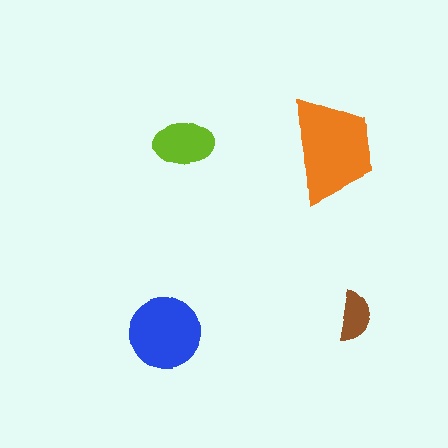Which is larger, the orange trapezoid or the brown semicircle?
The orange trapezoid.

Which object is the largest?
The orange trapezoid.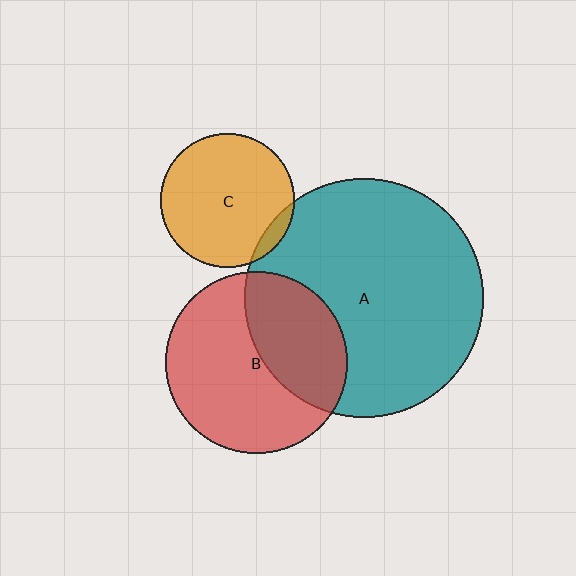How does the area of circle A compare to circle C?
Approximately 3.2 times.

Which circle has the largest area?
Circle A (teal).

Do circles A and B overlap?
Yes.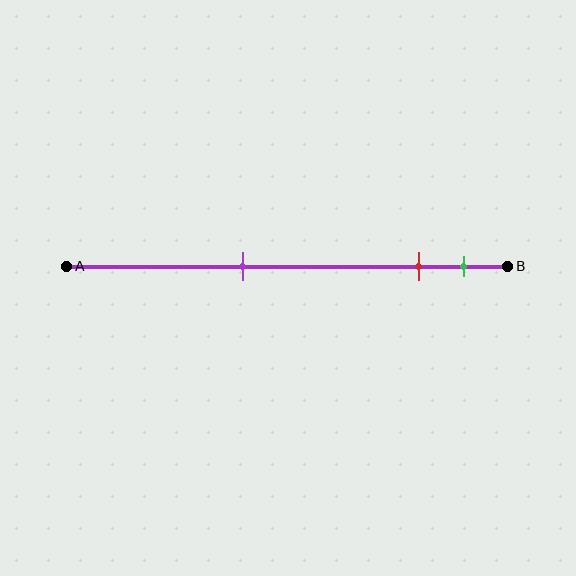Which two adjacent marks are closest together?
The red and green marks are the closest adjacent pair.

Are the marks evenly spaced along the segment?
No, the marks are not evenly spaced.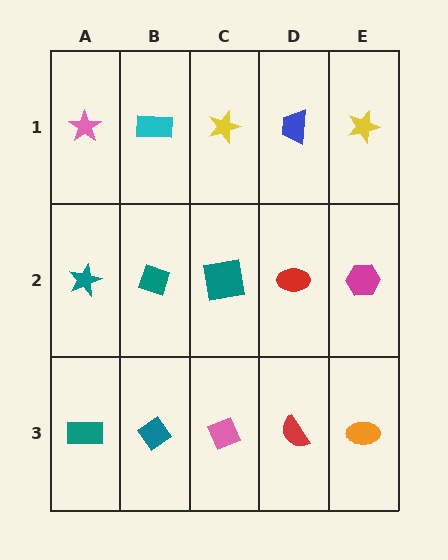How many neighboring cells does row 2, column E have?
3.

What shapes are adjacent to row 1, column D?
A red ellipse (row 2, column D), a yellow star (row 1, column C), a yellow star (row 1, column E).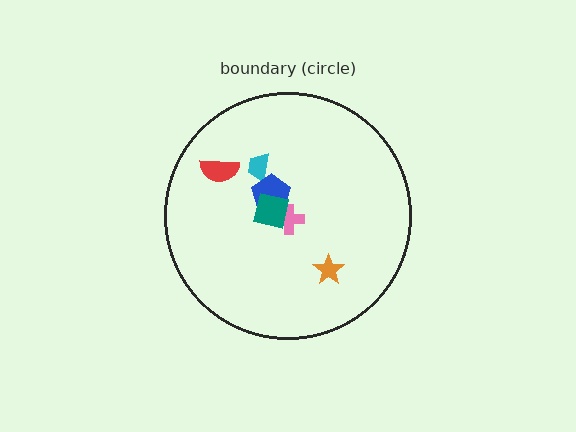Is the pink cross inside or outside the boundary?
Inside.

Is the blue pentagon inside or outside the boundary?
Inside.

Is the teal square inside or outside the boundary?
Inside.